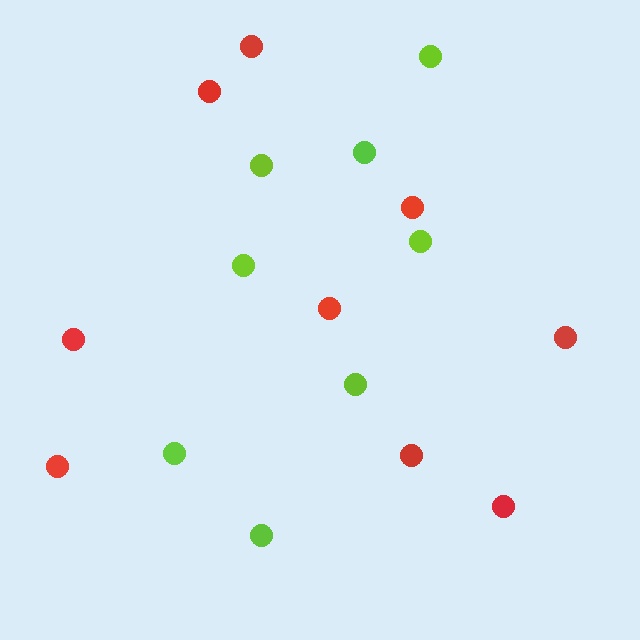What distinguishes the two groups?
There are 2 groups: one group of lime circles (8) and one group of red circles (9).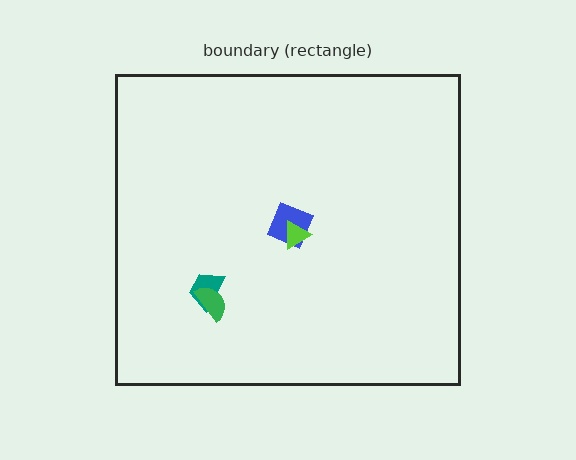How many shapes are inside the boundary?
4 inside, 0 outside.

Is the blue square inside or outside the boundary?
Inside.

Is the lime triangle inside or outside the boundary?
Inside.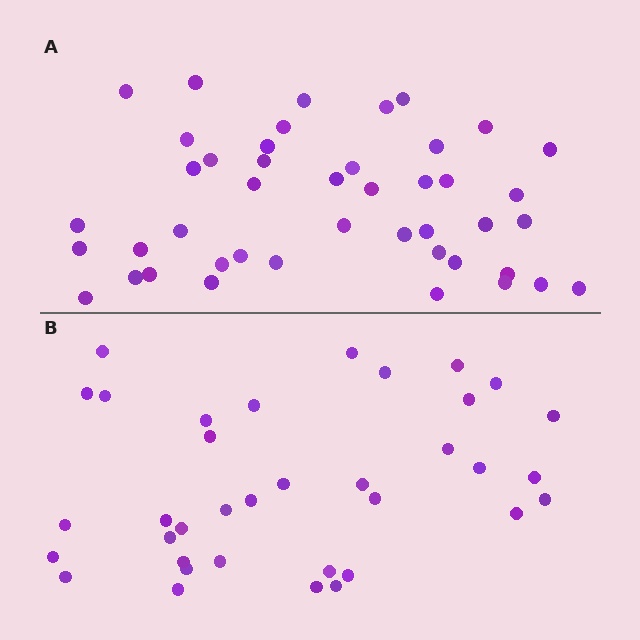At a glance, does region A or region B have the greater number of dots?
Region A (the top region) has more dots.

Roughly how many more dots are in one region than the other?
Region A has roughly 8 or so more dots than region B.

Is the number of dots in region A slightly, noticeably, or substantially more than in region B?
Region A has only slightly more — the two regions are fairly close. The ratio is roughly 1.2 to 1.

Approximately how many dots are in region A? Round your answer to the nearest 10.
About 40 dots. (The exact count is 44, which rounds to 40.)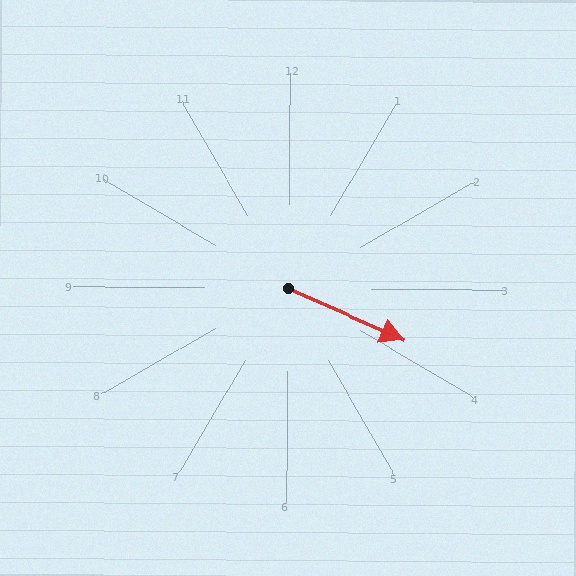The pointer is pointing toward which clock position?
Roughly 4 o'clock.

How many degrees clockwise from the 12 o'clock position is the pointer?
Approximately 114 degrees.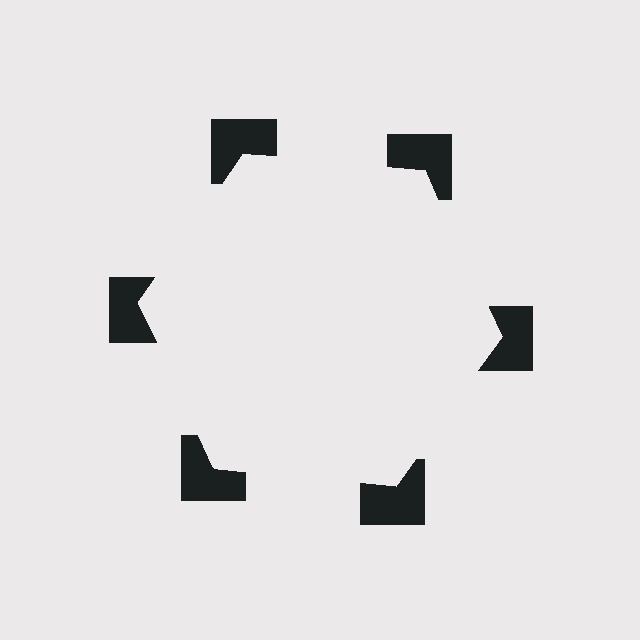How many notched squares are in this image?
There are 6 — one at each vertex of the illusory hexagon.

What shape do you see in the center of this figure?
An illusory hexagon — its edges are inferred from the aligned wedge cuts in the notched squares, not physically drawn.